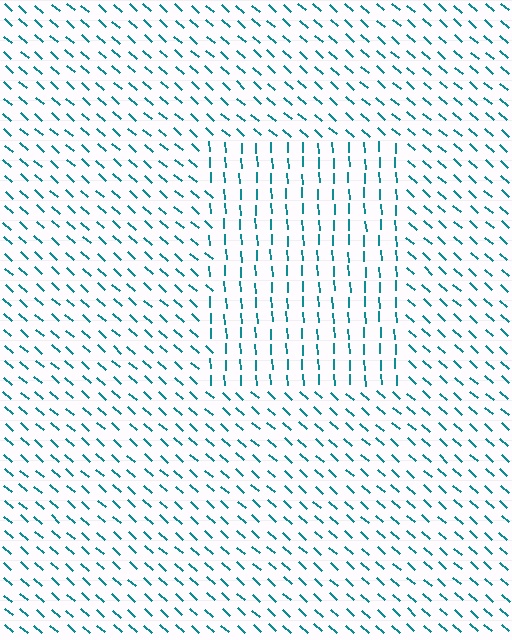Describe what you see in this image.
The image is filled with small teal line segments. A rectangle region in the image has lines oriented differently from the surrounding lines, creating a visible texture boundary.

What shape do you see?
I see a rectangle.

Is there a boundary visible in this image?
Yes, there is a texture boundary formed by a change in line orientation.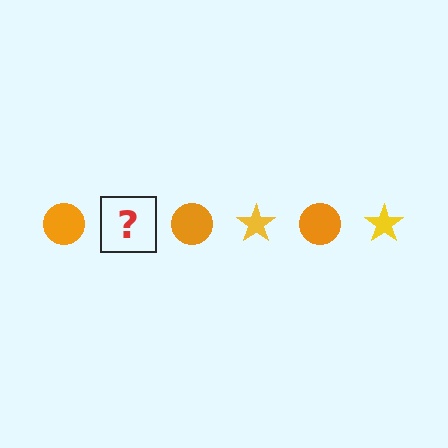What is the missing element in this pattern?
The missing element is a yellow star.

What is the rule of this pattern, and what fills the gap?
The rule is that the pattern alternates between orange circle and yellow star. The gap should be filled with a yellow star.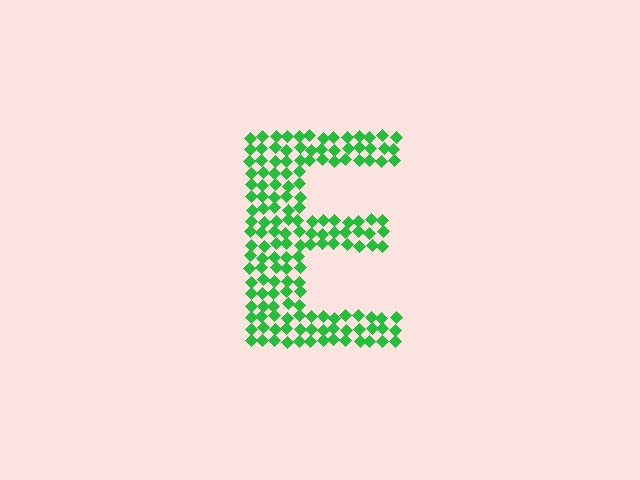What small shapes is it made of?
It is made of small diamonds.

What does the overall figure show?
The overall figure shows the letter E.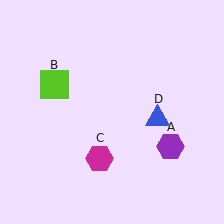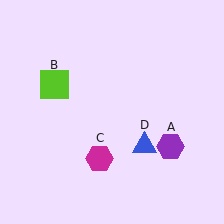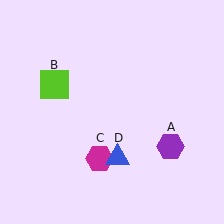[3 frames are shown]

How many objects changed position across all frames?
1 object changed position: blue triangle (object D).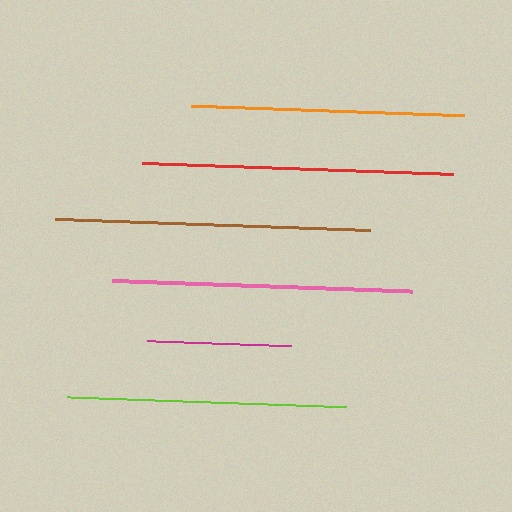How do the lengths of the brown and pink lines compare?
The brown and pink lines are approximately the same length.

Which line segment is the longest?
The brown line is the longest at approximately 316 pixels.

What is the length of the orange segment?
The orange segment is approximately 272 pixels long.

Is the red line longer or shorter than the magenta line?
The red line is longer than the magenta line.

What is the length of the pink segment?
The pink segment is approximately 300 pixels long.